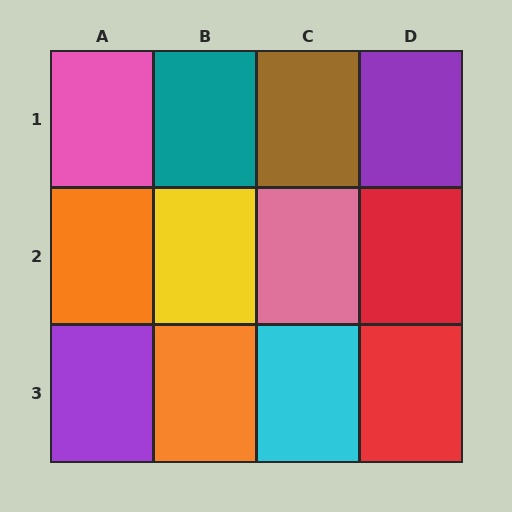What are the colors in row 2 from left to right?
Orange, yellow, pink, red.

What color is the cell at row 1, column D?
Purple.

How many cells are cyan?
1 cell is cyan.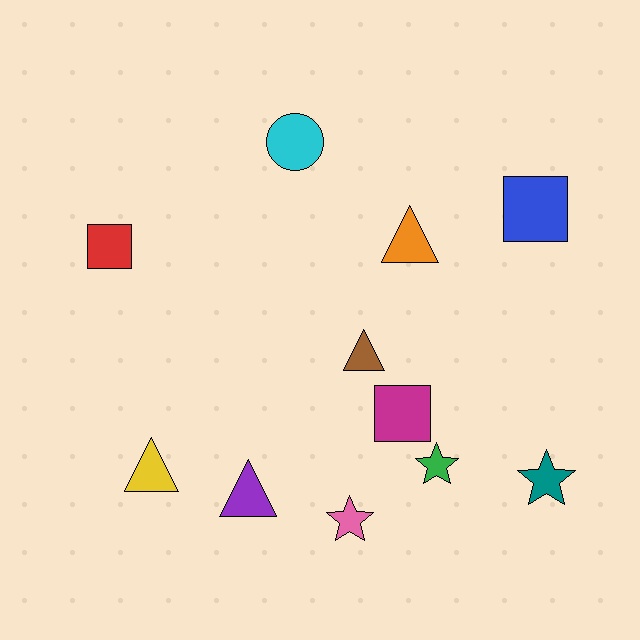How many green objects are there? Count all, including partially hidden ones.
There is 1 green object.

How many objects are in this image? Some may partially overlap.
There are 11 objects.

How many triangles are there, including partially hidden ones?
There are 4 triangles.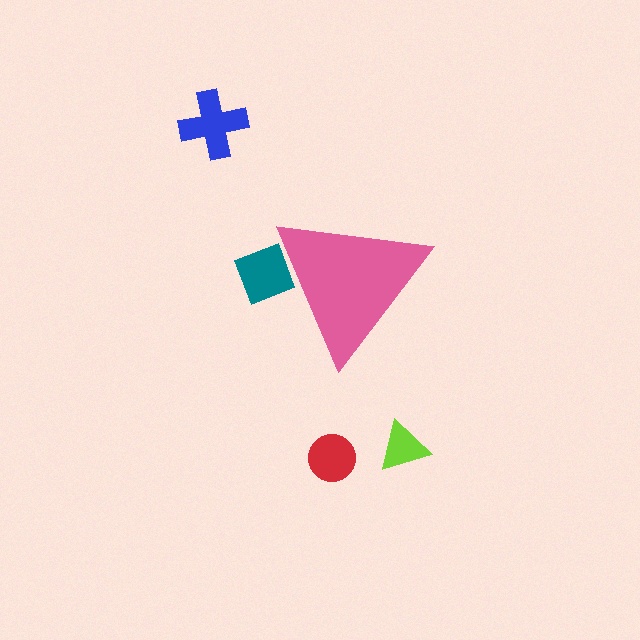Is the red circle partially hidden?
No, the red circle is fully visible.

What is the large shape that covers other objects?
A pink triangle.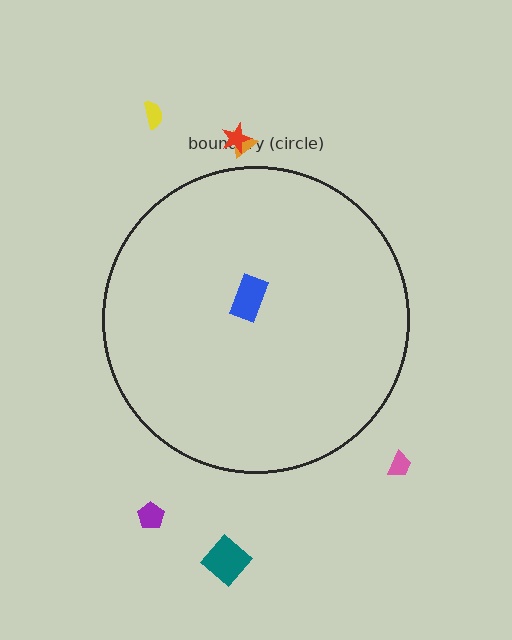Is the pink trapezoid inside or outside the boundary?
Outside.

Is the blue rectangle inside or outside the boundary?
Inside.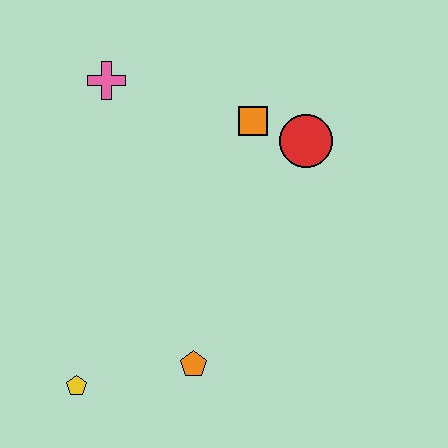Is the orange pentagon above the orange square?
No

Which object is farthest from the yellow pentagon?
The red circle is farthest from the yellow pentagon.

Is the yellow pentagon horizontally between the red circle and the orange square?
No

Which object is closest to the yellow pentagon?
The orange pentagon is closest to the yellow pentagon.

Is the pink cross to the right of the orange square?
No